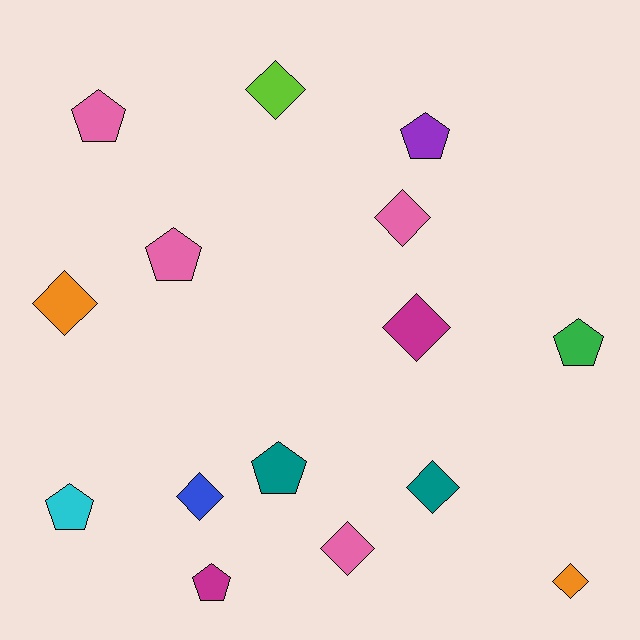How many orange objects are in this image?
There are 2 orange objects.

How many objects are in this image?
There are 15 objects.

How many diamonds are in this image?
There are 8 diamonds.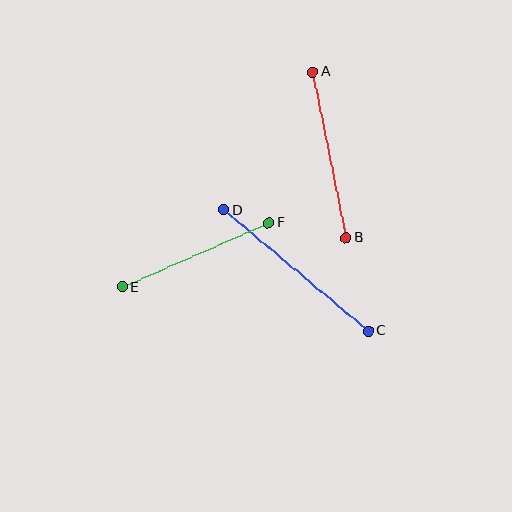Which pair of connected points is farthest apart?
Points C and D are farthest apart.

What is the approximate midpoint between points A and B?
The midpoint is at approximately (329, 155) pixels.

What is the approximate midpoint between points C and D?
The midpoint is at approximately (296, 270) pixels.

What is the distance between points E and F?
The distance is approximately 159 pixels.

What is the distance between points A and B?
The distance is approximately 169 pixels.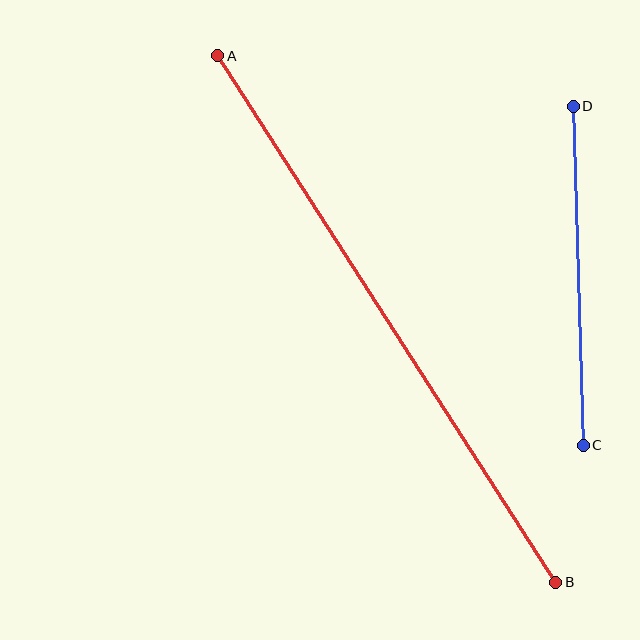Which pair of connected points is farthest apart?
Points A and B are farthest apart.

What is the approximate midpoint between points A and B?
The midpoint is at approximately (387, 319) pixels.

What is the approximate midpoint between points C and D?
The midpoint is at approximately (578, 276) pixels.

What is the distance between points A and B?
The distance is approximately 626 pixels.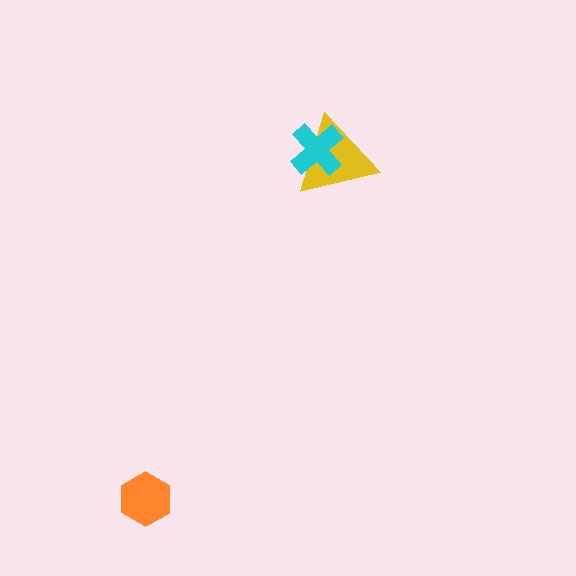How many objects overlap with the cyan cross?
1 object overlaps with the cyan cross.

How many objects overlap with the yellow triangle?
1 object overlaps with the yellow triangle.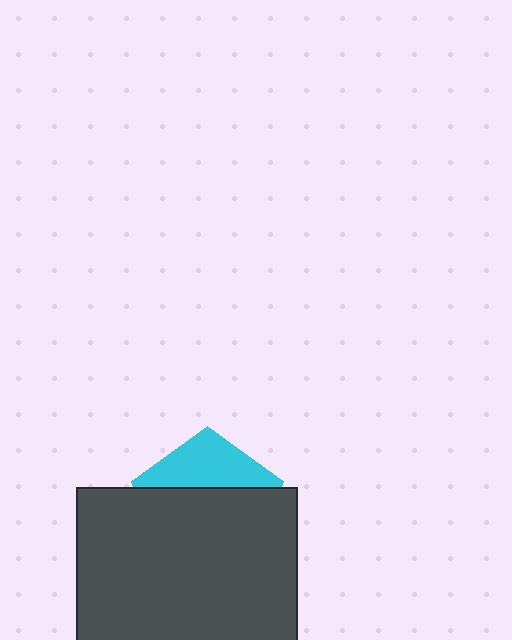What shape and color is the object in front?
The object in front is a dark gray rectangle.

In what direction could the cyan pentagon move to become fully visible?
The cyan pentagon could move up. That would shift it out from behind the dark gray rectangle entirely.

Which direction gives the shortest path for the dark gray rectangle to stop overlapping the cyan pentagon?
Moving down gives the shortest separation.